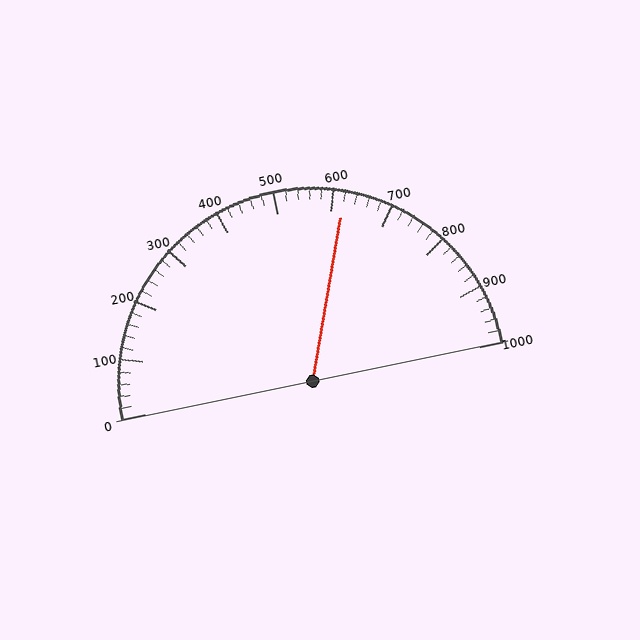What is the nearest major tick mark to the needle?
The nearest major tick mark is 600.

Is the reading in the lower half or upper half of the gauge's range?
The reading is in the upper half of the range (0 to 1000).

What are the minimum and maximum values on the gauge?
The gauge ranges from 0 to 1000.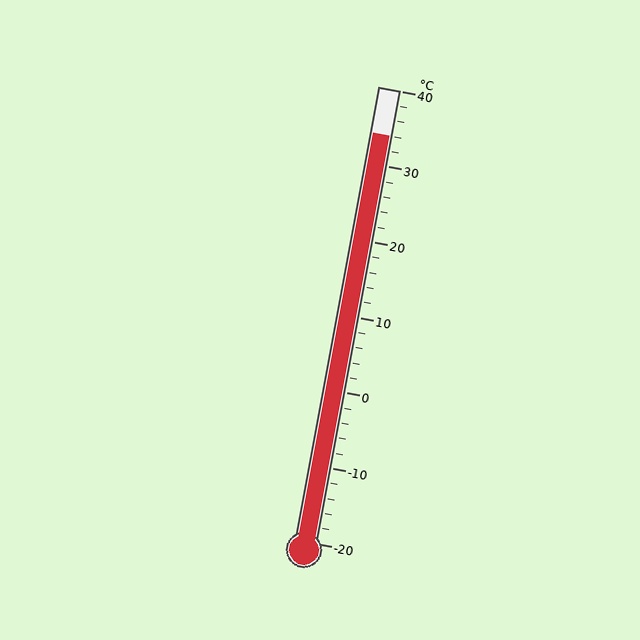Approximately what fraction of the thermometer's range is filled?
The thermometer is filled to approximately 90% of its range.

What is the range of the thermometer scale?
The thermometer scale ranges from -20°C to 40°C.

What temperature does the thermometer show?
The thermometer shows approximately 34°C.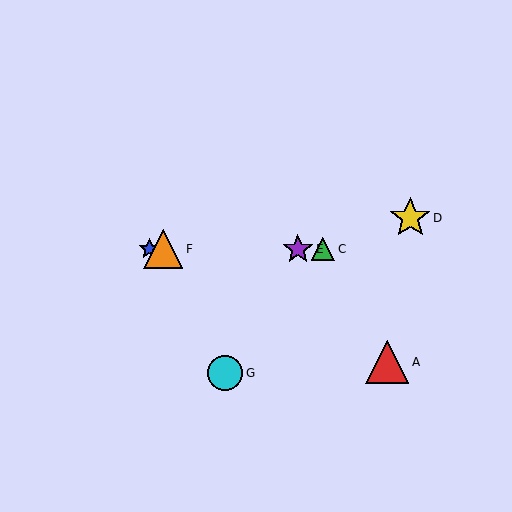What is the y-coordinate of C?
Object C is at y≈249.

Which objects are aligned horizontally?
Objects B, C, E, F are aligned horizontally.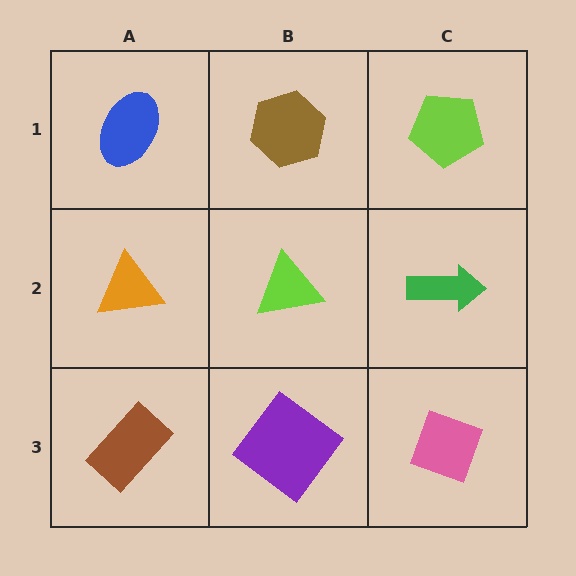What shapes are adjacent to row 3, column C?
A green arrow (row 2, column C), a purple diamond (row 3, column B).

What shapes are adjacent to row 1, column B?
A lime triangle (row 2, column B), a blue ellipse (row 1, column A), a lime pentagon (row 1, column C).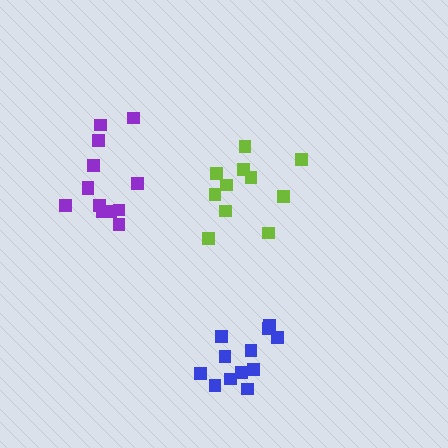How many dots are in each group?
Group 1: 13 dots, Group 2: 12 dots, Group 3: 11 dots (36 total).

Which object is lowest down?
The blue cluster is bottommost.